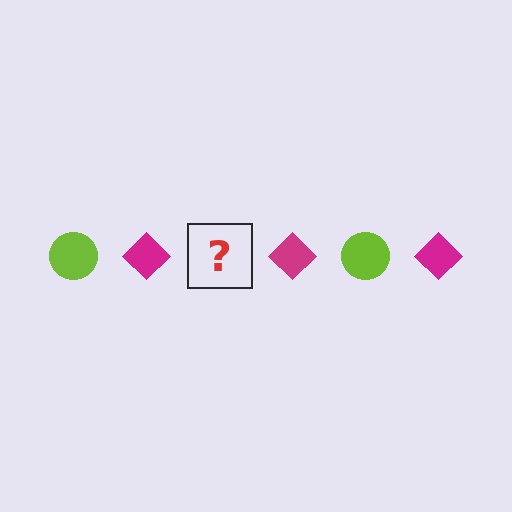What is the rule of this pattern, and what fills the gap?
The rule is that the pattern alternates between lime circle and magenta diamond. The gap should be filled with a lime circle.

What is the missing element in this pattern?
The missing element is a lime circle.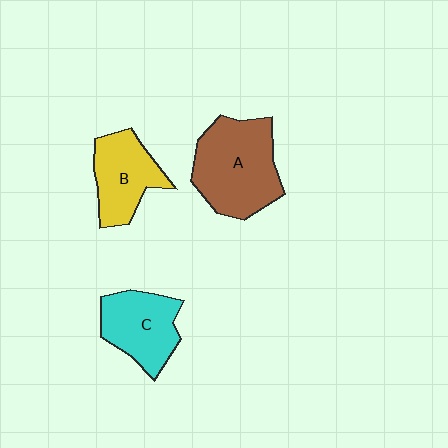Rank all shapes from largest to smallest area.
From largest to smallest: A (brown), C (cyan), B (yellow).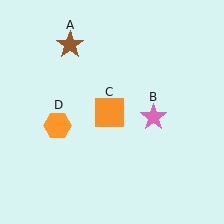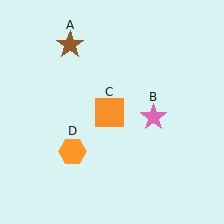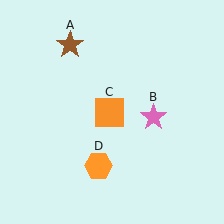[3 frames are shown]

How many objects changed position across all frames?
1 object changed position: orange hexagon (object D).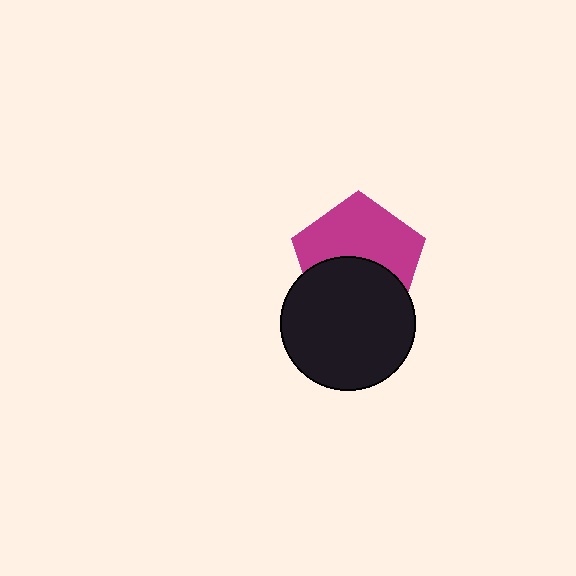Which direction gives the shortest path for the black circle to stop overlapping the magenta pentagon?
Moving down gives the shortest separation.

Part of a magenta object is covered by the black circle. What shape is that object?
It is a pentagon.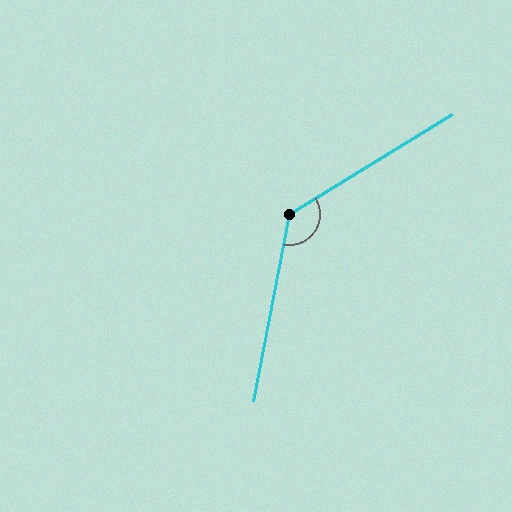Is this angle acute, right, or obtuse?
It is obtuse.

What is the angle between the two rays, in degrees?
Approximately 132 degrees.